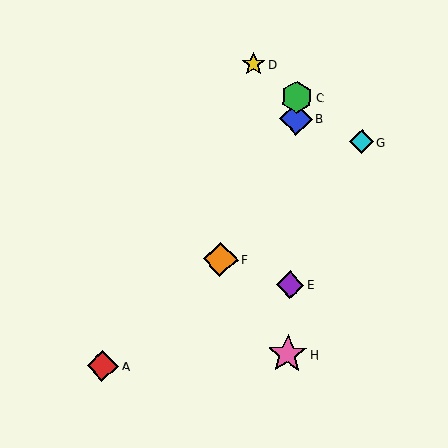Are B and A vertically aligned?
No, B is at x≈296 and A is at x≈103.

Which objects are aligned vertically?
Objects B, C, E, H are aligned vertically.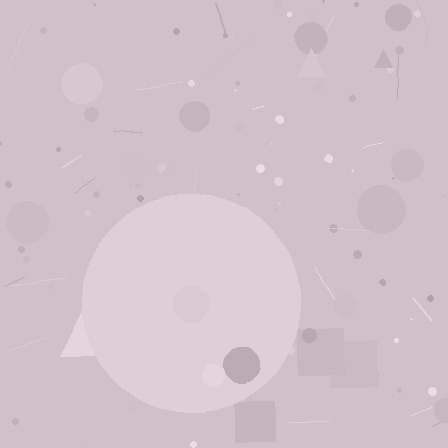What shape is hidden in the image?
A circle is hidden in the image.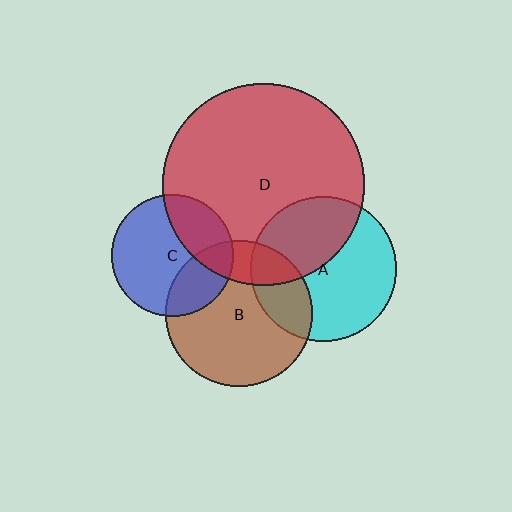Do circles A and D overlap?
Yes.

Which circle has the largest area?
Circle D (red).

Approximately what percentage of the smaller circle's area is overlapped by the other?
Approximately 40%.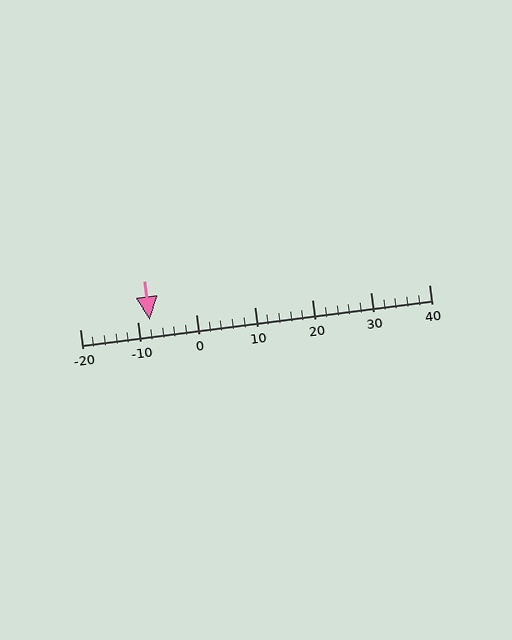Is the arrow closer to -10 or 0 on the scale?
The arrow is closer to -10.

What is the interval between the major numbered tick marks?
The major tick marks are spaced 10 units apart.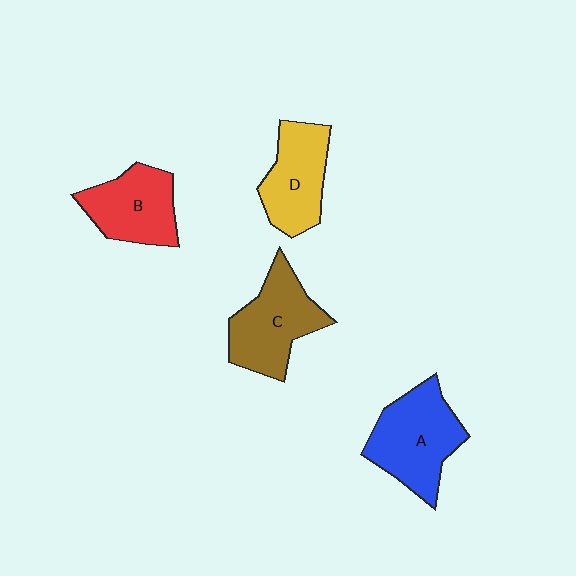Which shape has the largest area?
Shape A (blue).